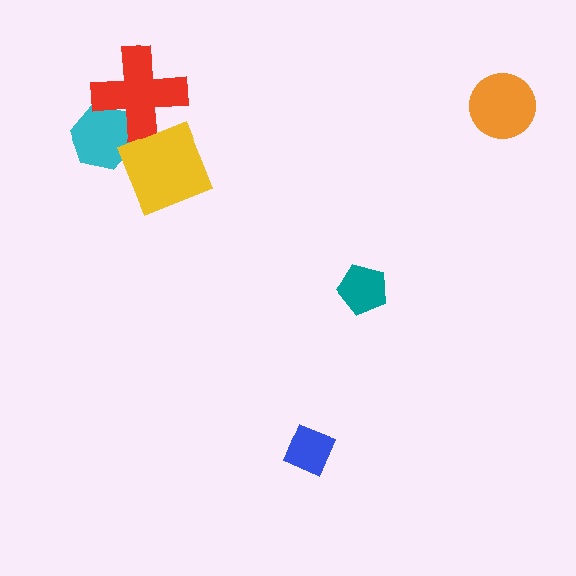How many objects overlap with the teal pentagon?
0 objects overlap with the teal pentagon.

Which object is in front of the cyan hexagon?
The red cross is in front of the cyan hexagon.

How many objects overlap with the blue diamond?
0 objects overlap with the blue diamond.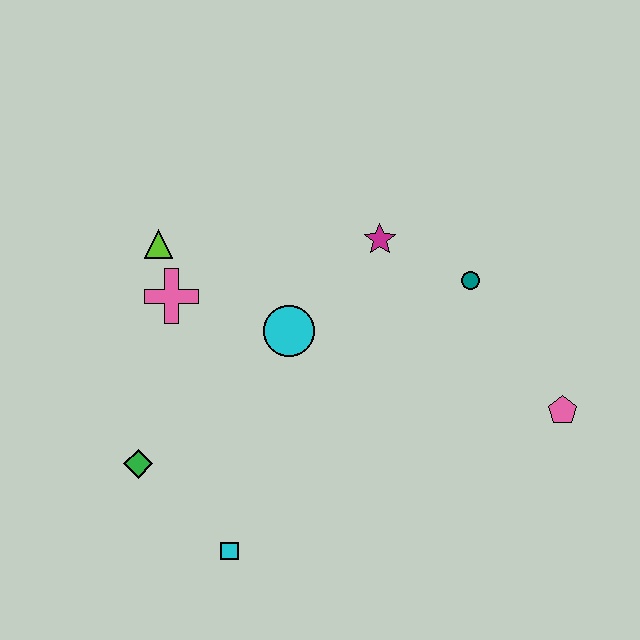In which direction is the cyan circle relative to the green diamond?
The cyan circle is to the right of the green diamond.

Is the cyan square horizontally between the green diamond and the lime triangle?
No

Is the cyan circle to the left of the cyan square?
No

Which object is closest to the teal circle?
The magenta star is closest to the teal circle.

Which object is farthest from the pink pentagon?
The lime triangle is farthest from the pink pentagon.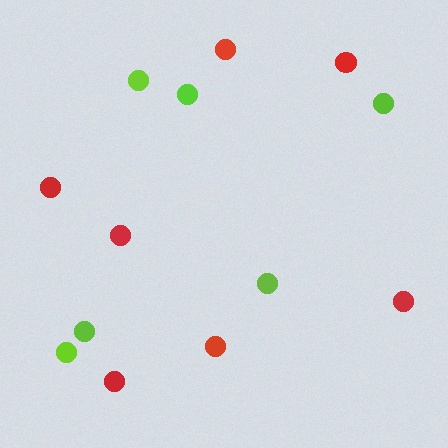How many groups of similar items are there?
There are 2 groups: one group of red circles (7) and one group of lime circles (6).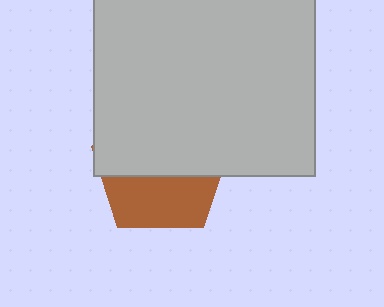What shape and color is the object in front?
The object in front is a light gray square.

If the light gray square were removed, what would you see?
You would see the complete brown pentagon.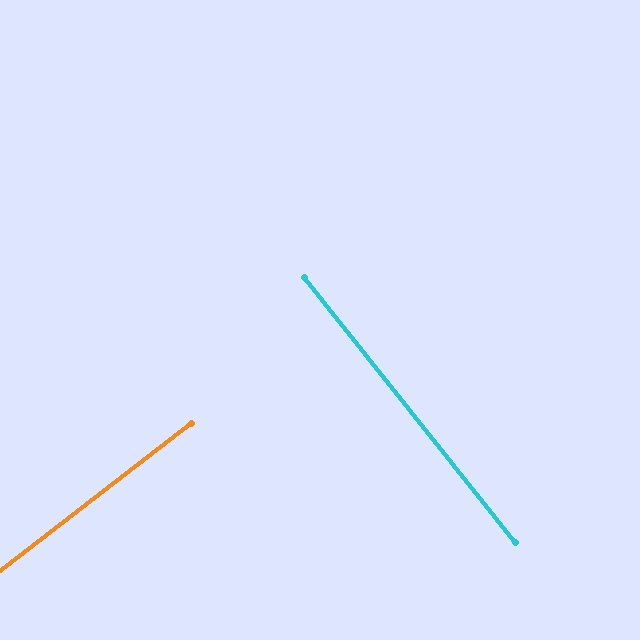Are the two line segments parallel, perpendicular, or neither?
Perpendicular — they meet at approximately 89°.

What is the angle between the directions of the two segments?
Approximately 89 degrees.